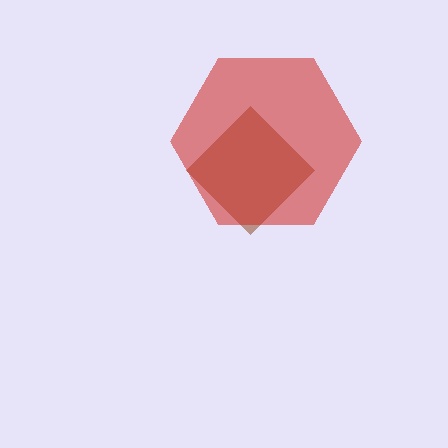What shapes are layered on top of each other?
The layered shapes are: a brown diamond, a red hexagon.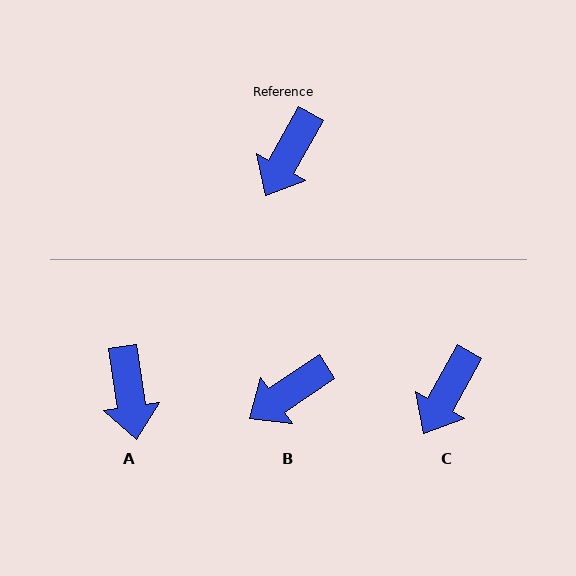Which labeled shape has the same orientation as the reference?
C.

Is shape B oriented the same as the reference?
No, it is off by about 27 degrees.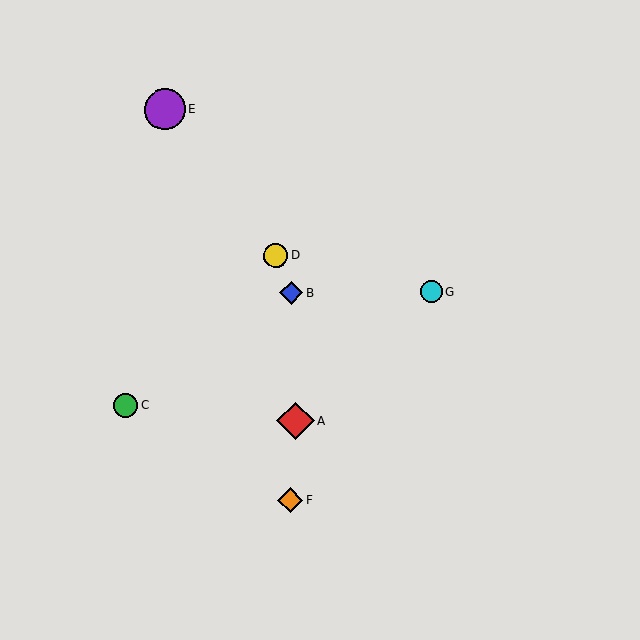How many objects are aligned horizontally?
2 objects (B, G) are aligned horizontally.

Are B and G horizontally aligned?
Yes, both are at y≈293.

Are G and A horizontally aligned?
No, G is at y≈292 and A is at y≈421.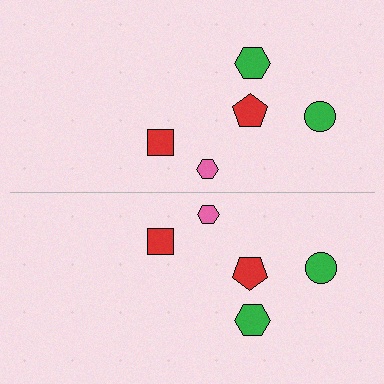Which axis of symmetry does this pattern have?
The pattern has a horizontal axis of symmetry running through the center of the image.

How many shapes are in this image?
There are 10 shapes in this image.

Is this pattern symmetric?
Yes, this pattern has bilateral (reflection) symmetry.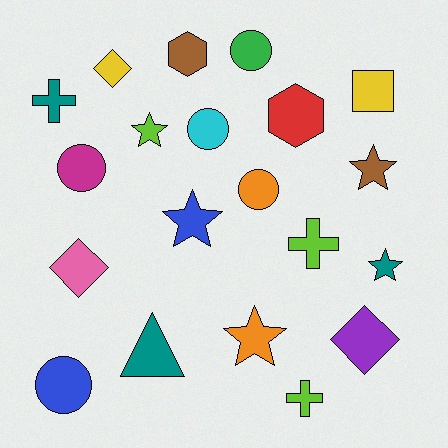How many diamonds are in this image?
There are 3 diamonds.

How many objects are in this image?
There are 20 objects.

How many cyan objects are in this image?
There is 1 cyan object.